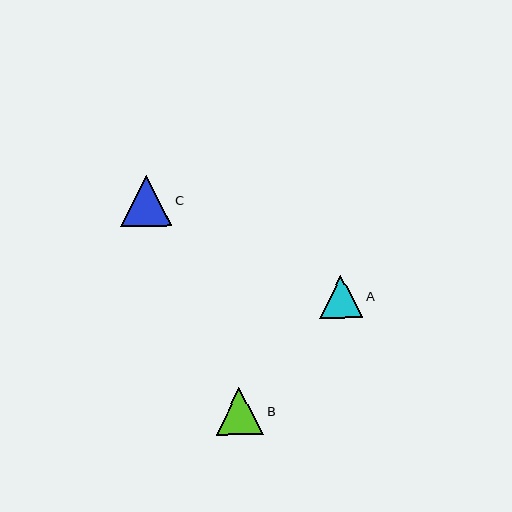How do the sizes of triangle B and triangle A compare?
Triangle B and triangle A are approximately the same size.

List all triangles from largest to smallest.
From largest to smallest: C, B, A.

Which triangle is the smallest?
Triangle A is the smallest with a size of approximately 44 pixels.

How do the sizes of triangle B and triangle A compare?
Triangle B and triangle A are approximately the same size.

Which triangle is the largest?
Triangle C is the largest with a size of approximately 51 pixels.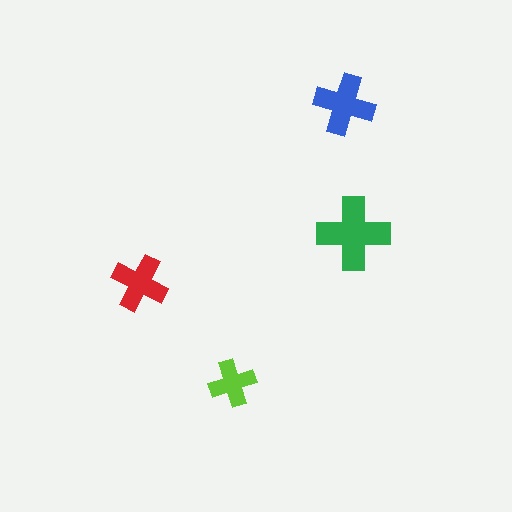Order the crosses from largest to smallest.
the green one, the blue one, the red one, the lime one.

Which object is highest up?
The blue cross is topmost.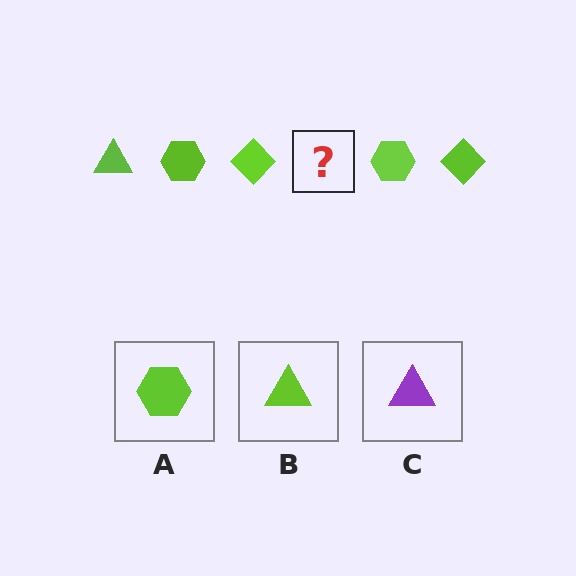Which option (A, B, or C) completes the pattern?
B.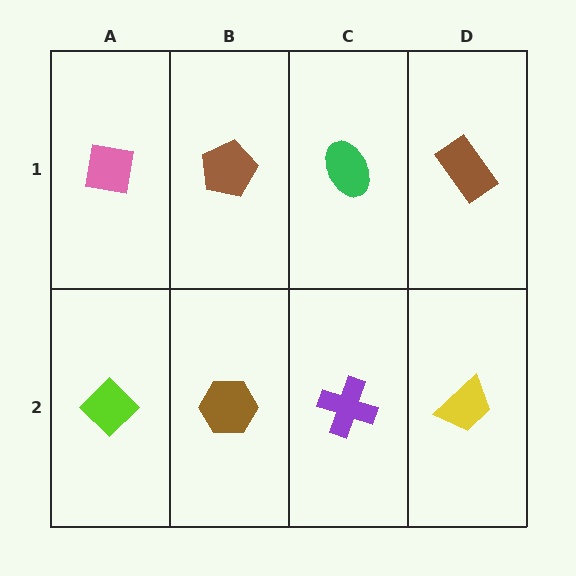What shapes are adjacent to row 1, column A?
A lime diamond (row 2, column A), a brown pentagon (row 1, column B).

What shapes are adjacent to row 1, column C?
A purple cross (row 2, column C), a brown pentagon (row 1, column B), a brown rectangle (row 1, column D).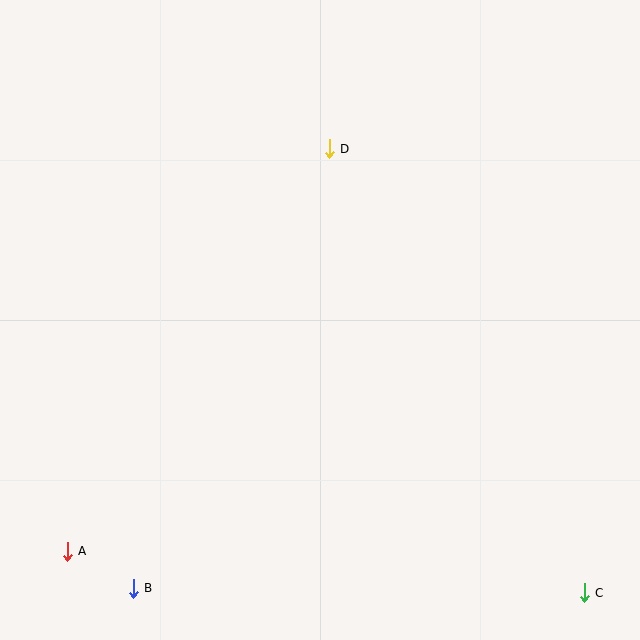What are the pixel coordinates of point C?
Point C is at (584, 593).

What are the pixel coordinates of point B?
Point B is at (133, 588).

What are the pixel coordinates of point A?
Point A is at (67, 551).